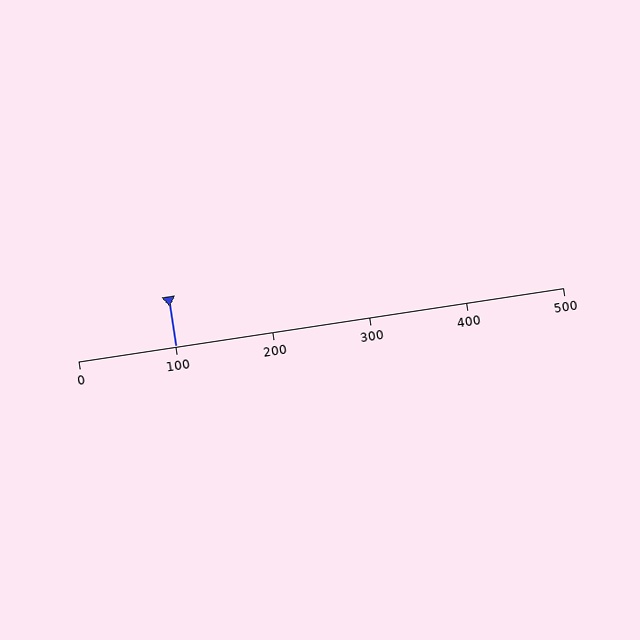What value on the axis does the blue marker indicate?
The marker indicates approximately 100.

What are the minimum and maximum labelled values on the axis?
The axis runs from 0 to 500.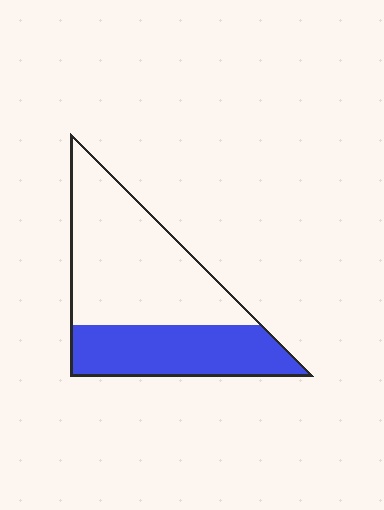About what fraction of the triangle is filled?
About three eighths (3/8).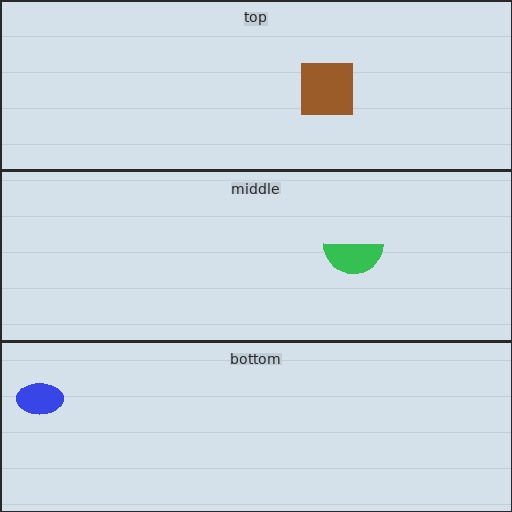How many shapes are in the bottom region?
1.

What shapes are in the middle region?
The green semicircle.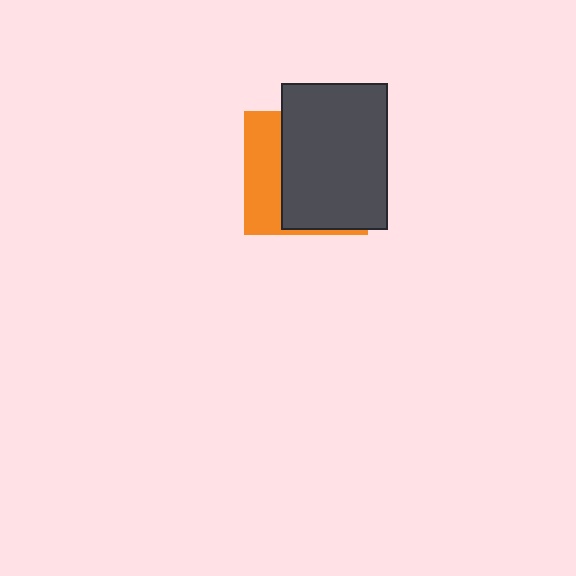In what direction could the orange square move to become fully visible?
The orange square could move left. That would shift it out from behind the dark gray rectangle entirely.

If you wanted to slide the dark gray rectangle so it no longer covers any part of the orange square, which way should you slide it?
Slide it right — that is the most direct way to separate the two shapes.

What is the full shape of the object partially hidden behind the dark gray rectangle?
The partially hidden object is an orange square.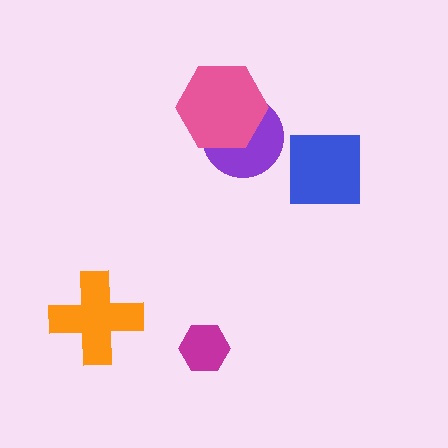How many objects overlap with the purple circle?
1 object overlaps with the purple circle.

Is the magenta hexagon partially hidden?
No, no other shape covers it.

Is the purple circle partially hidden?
Yes, it is partially covered by another shape.